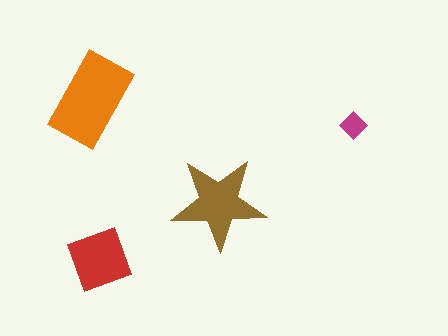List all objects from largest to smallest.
The orange rectangle, the brown star, the red square, the magenta diamond.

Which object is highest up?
The orange rectangle is topmost.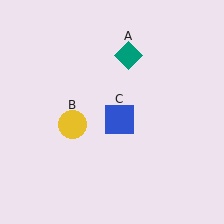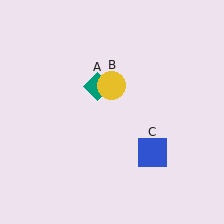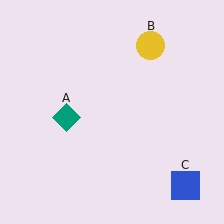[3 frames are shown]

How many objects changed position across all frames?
3 objects changed position: teal diamond (object A), yellow circle (object B), blue square (object C).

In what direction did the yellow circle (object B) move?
The yellow circle (object B) moved up and to the right.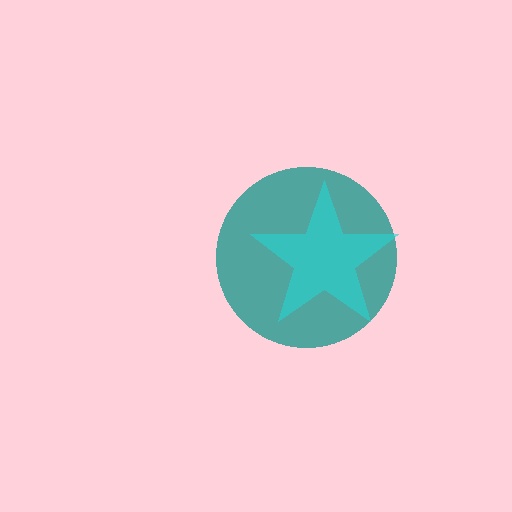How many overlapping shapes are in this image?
There are 2 overlapping shapes in the image.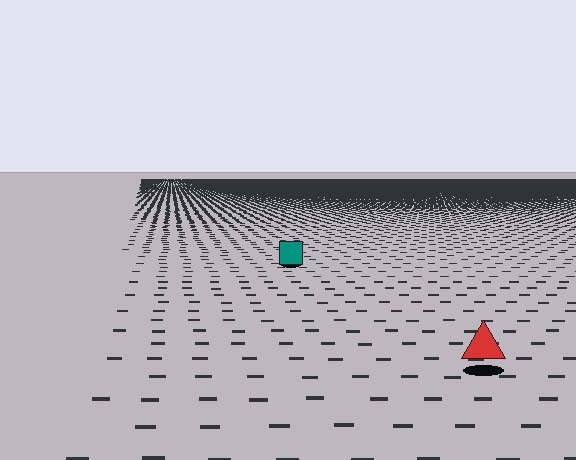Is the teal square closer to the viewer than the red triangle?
No. The red triangle is closer — you can tell from the texture gradient: the ground texture is coarser near it.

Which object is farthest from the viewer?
The teal square is farthest from the viewer. It appears smaller and the ground texture around it is denser.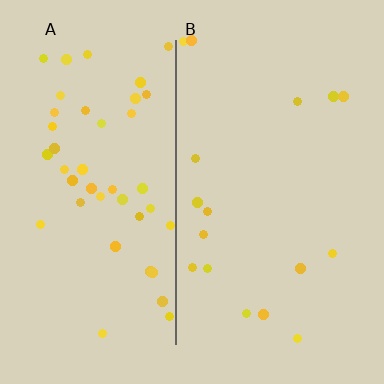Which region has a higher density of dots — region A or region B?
A (the left).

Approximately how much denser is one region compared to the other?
Approximately 2.7× — region A over region B.